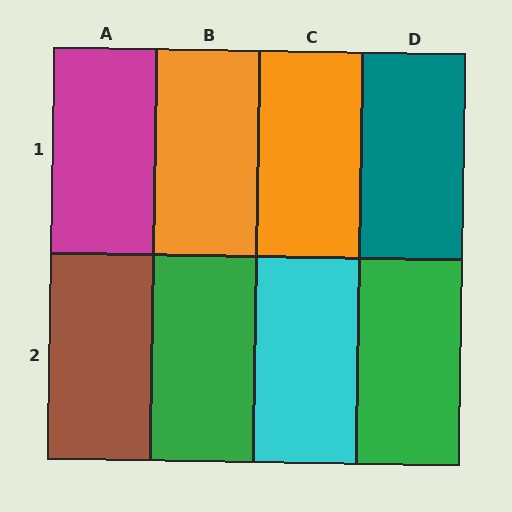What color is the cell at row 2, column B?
Green.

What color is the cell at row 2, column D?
Green.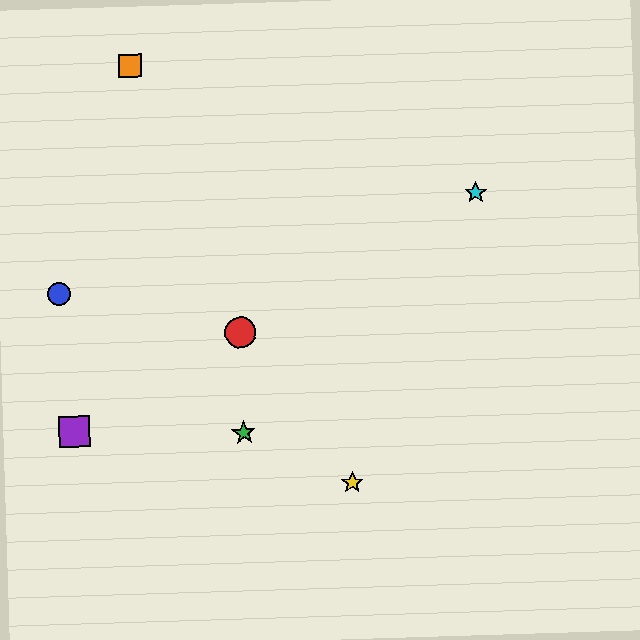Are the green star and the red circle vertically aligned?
Yes, both are at x≈244.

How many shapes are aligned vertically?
2 shapes (the red circle, the green star) are aligned vertically.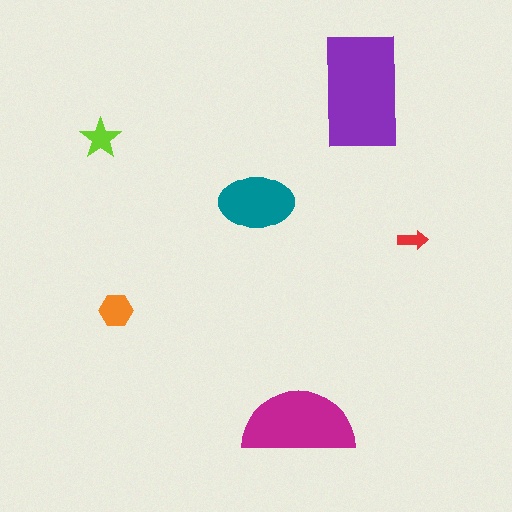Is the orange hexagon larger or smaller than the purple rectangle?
Smaller.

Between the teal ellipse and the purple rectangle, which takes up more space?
The purple rectangle.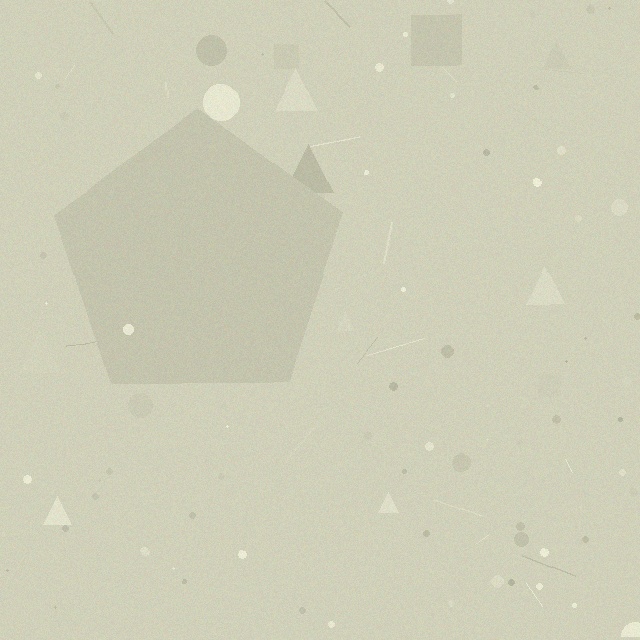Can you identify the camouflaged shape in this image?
The camouflaged shape is a pentagon.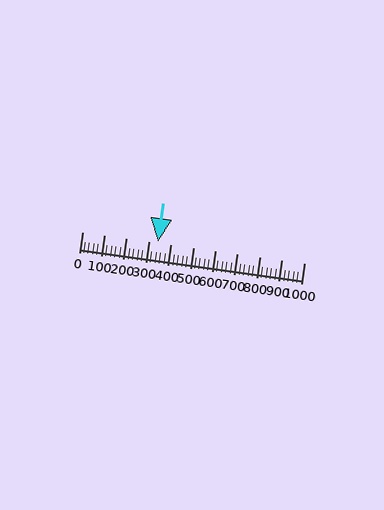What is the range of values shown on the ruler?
The ruler shows values from 0 to 1000.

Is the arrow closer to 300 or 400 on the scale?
The arrow is closer to 300.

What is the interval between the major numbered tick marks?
The major tick marks are spaced 100 units apart.